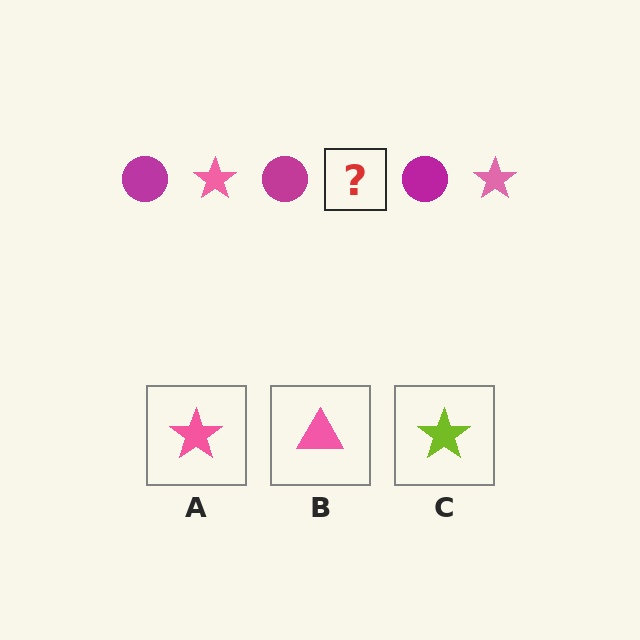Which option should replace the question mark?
Option A.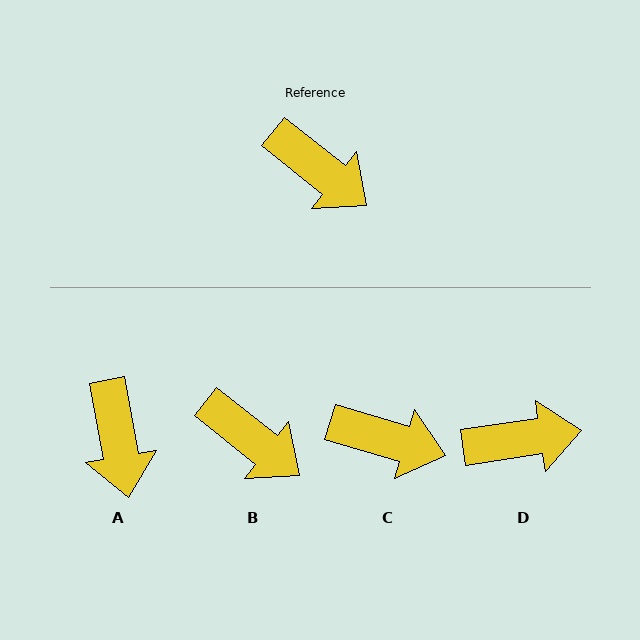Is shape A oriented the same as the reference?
No, it is off by about 41 degrees.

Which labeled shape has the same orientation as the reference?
B.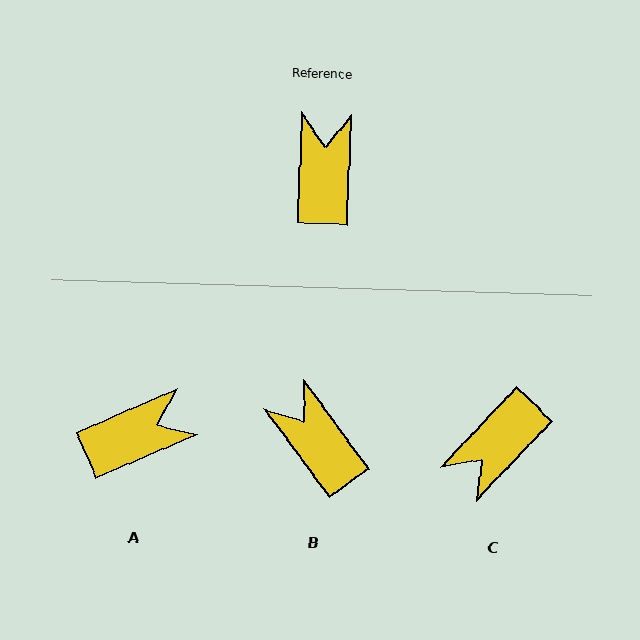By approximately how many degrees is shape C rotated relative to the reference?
Approximately 139 degrees counter-clockwise.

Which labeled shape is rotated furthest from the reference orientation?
C, about 139 degrees away.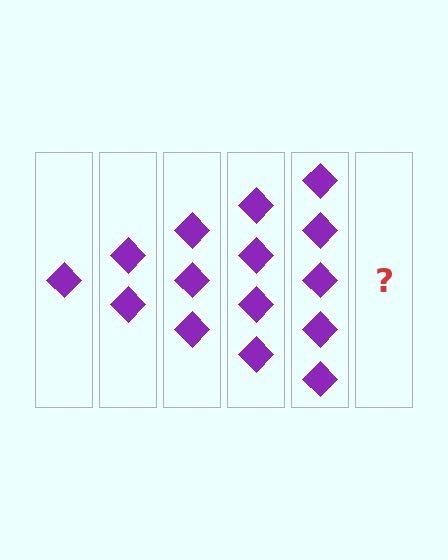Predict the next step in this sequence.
The next step is 6 diamonds.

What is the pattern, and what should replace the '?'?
The pattern is that each step adds one more diamond. The '?' should be 6 diamonds.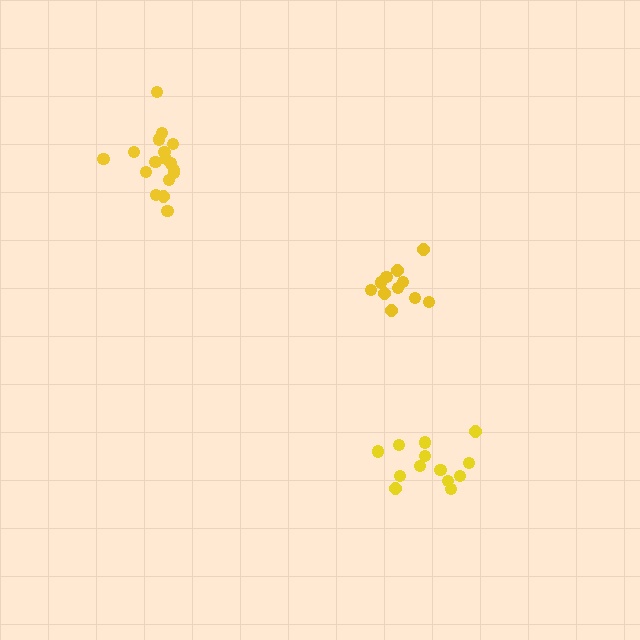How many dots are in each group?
Group 1: 13 dots, Group 2: 17 dots, Group 3: 11 dots (41 total).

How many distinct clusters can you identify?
There are 3 distinct clusters.